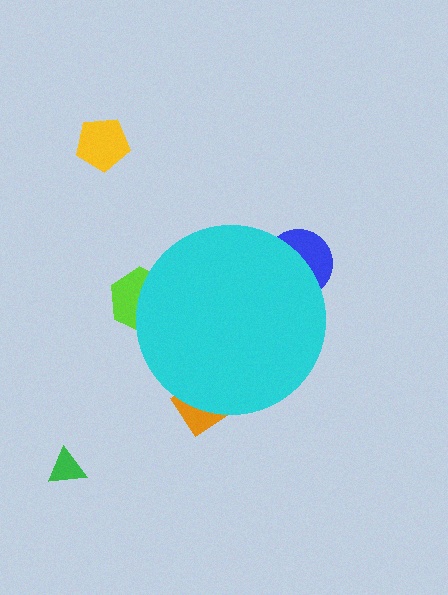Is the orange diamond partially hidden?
Yes, the orange diamond is partially hidden behind the cyan circle.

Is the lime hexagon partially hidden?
Yes, the lime hexagon is partially hidden behind the cyan circle.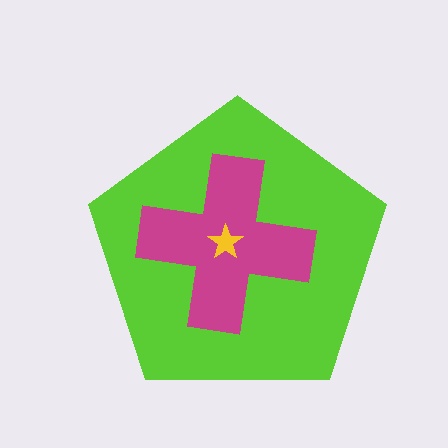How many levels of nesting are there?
3.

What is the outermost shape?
The lime pentagon.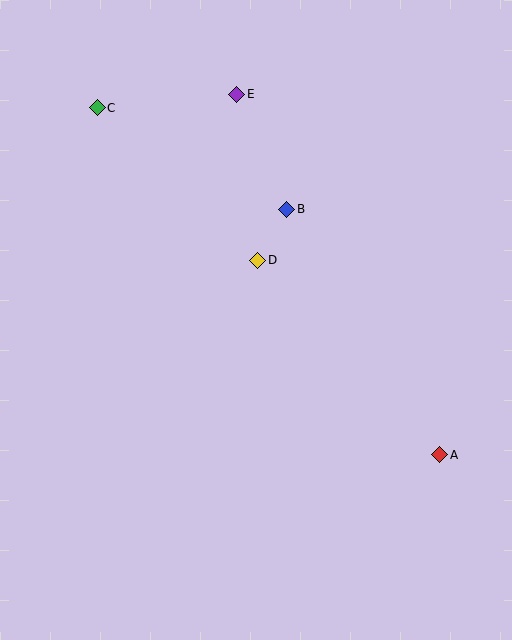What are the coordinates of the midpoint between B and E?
The midpoint between B and E is at (262, 152).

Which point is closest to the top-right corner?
Point E is closest to the top-right corner.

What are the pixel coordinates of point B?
Point B is at (287, 209).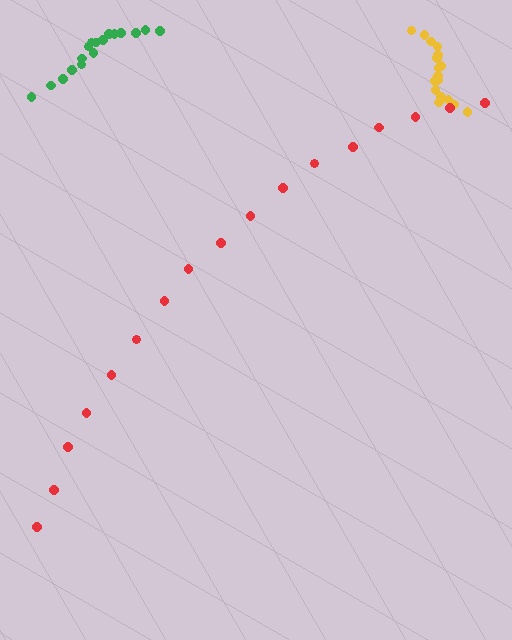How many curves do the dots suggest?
There are 3 distinct paths.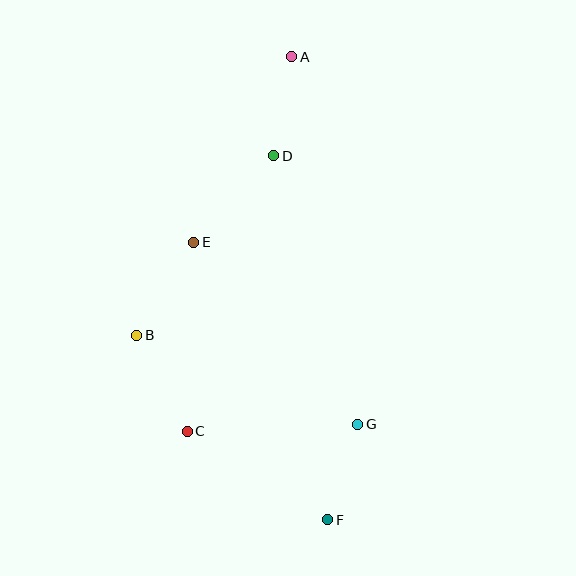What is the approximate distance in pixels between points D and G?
The distance between D and G is approximately 281 pixels.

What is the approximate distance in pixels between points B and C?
The distance between B and C is approximately 109 pixels.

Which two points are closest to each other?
Points F and G are closest to each other.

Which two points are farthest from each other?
Points A and F are farthest from each other.